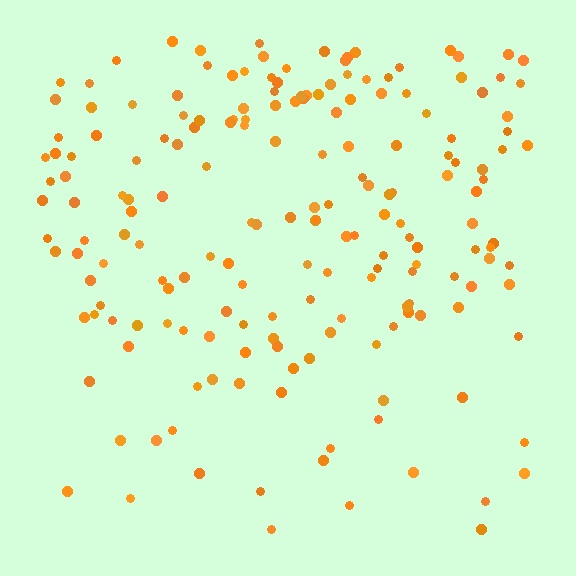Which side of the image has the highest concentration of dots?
The top.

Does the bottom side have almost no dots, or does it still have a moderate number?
Still a moderate number, just noticeably fewer than the top.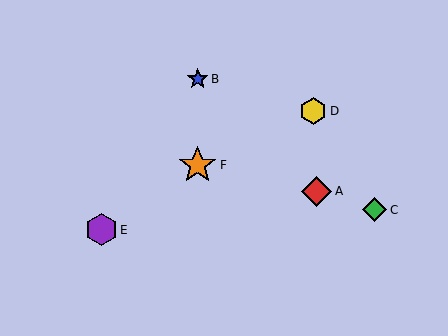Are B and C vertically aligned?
No, B is at x≈198 and C is at x≈374.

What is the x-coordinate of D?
Object D is at x≈313.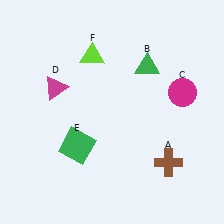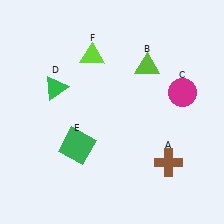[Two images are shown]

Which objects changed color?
B changed from green to lime. D changed from magenta to green.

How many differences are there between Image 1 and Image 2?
There are 2 differences between the two images.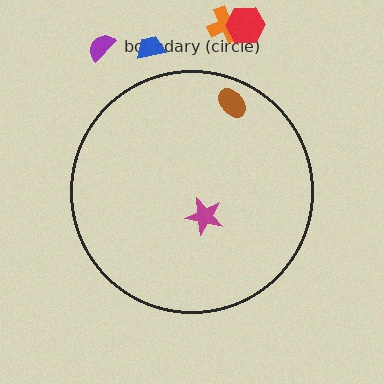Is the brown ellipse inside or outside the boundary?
Inside.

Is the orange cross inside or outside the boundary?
Outside.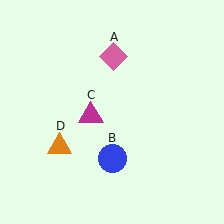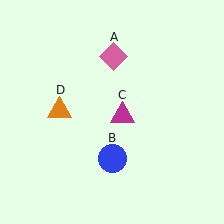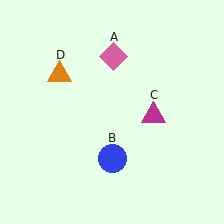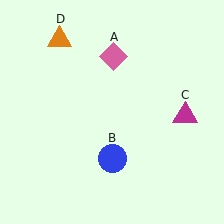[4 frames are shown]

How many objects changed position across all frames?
2 objects changed position: magenta triangle (object C), orange triangle (object D).